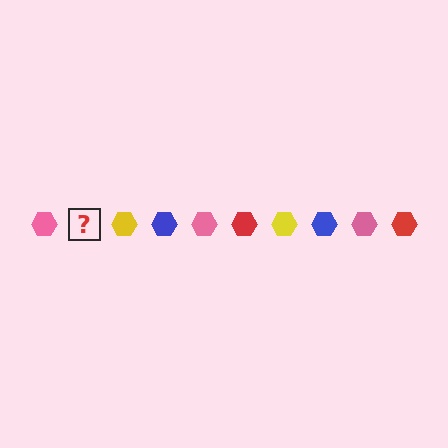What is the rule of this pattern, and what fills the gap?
The rule is that the pattern cycles through pink, red, yellow, blue hexagons. The gap should be filled with a red hexagon.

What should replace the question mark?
The question mark should be replaced with a red hexagon.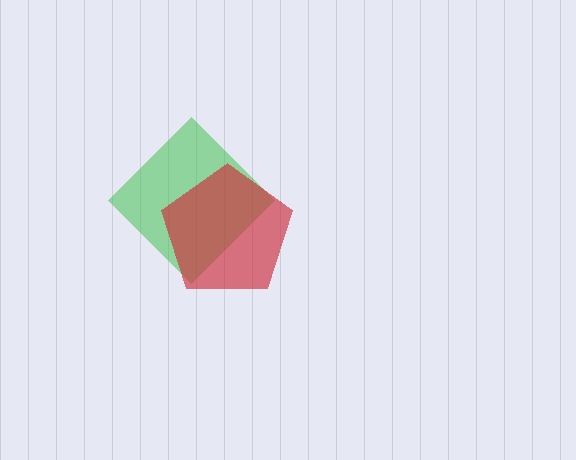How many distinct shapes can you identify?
There are 2 distinct shapes: a green diamond, a red pentagon.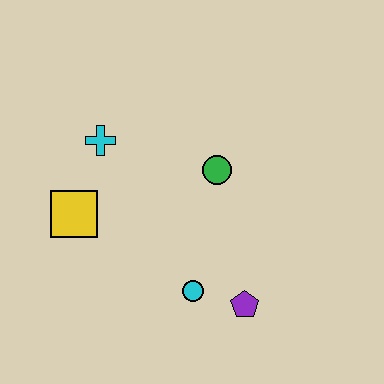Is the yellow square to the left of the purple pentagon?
Yes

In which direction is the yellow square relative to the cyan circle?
The yellow square is to the left of the cyan circle.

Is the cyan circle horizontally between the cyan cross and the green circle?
Yes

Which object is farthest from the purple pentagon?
The cyan cross is farthest from the purple pentagon.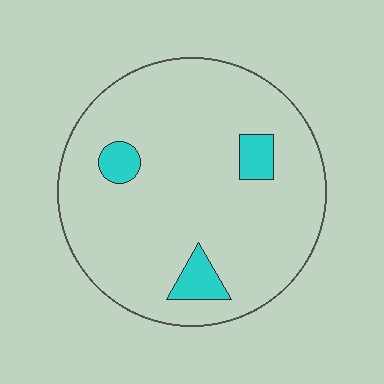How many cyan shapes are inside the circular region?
3.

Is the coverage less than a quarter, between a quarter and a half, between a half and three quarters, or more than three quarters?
Less than a quarter.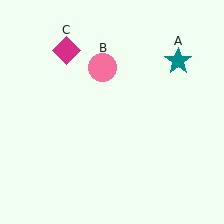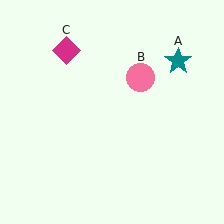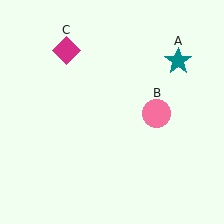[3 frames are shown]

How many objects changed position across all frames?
1 object changed position: pink circle (object B).